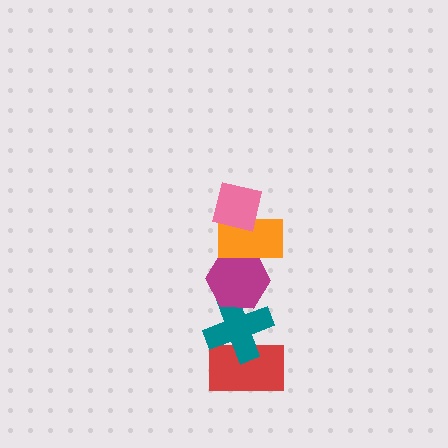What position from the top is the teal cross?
The teal cross is 4th from the top.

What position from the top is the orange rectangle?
The orange rectangle is 2nd from the top.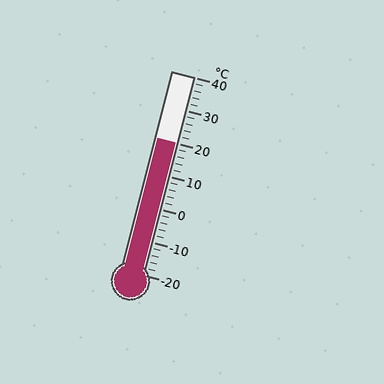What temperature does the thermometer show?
The thermometer shows approximately 20°C.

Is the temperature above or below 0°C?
The temperature is above 0°C.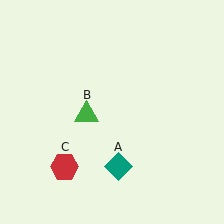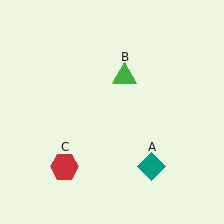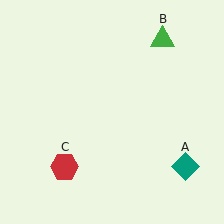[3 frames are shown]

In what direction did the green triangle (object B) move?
The green triangle (object B) moved up and to the right.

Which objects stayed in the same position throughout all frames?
Red hexagon (object C) remained stationary.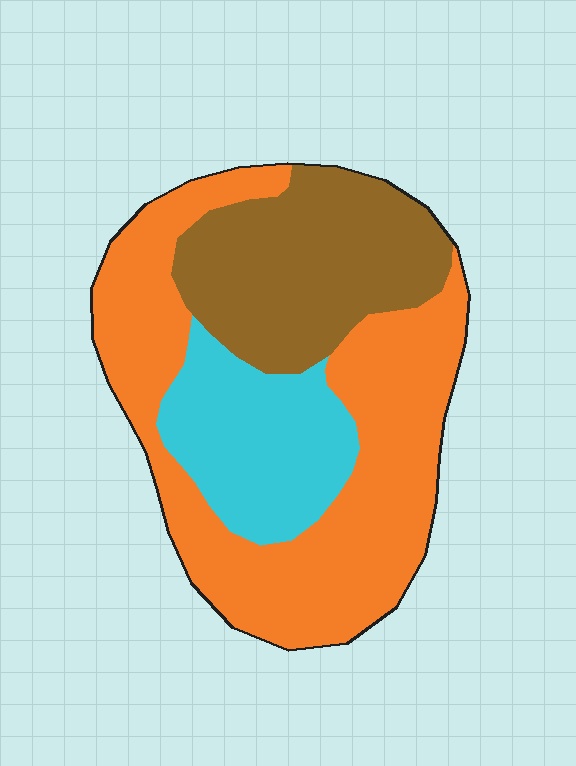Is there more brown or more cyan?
Brown.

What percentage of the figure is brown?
Brown covers about 30% of the figure.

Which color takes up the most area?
Orange, at roughly 50%.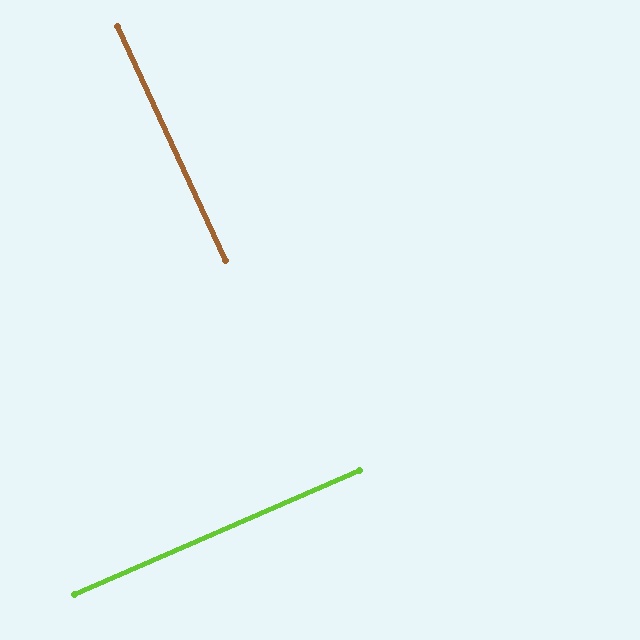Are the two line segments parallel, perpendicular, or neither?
Perpendicular — they meet at approximately 89°.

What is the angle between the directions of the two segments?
Approximately 89 degrees.